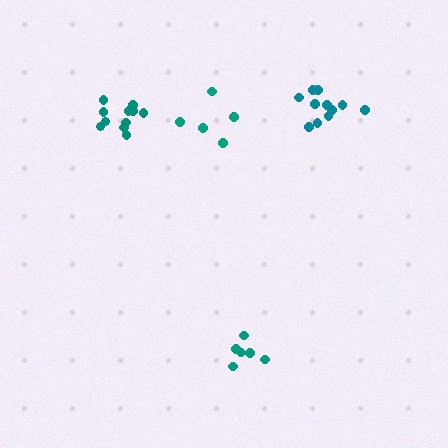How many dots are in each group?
Group 1: 11 dots, Group 2: 5 dots, Group 3: 6 dots, Group 4: 11 dots (33 total).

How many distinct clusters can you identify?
There are 4 distinct clusters.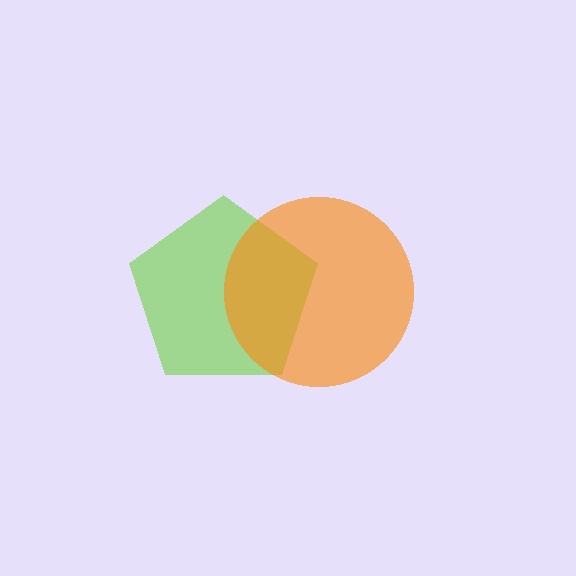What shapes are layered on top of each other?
The layered shapes are: a lime pentagon, an orange circle.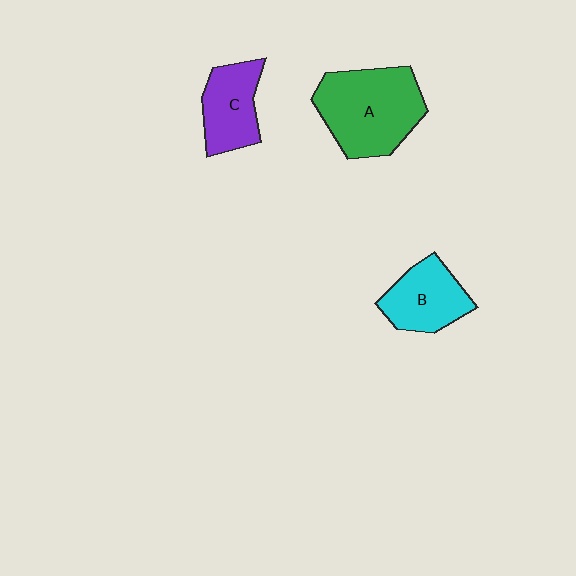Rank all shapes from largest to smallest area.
From largest to smallest: A (green), B (cyan), C (purple).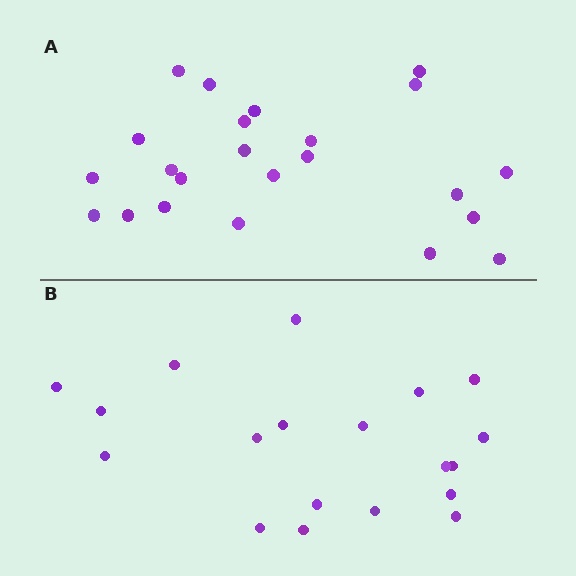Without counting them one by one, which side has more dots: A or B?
Region A (the top region) has more dots.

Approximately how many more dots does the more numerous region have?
Region A has about 4 more dots than region B.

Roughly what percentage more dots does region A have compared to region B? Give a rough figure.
About 20% more.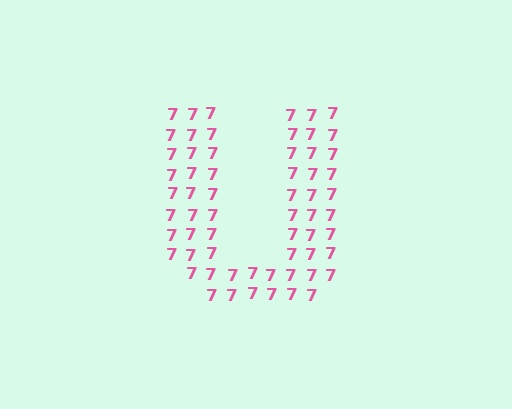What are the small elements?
The small elements are digit 7's.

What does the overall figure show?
The overall figure shows the letter U.